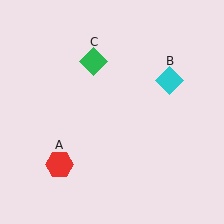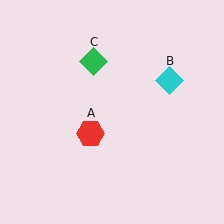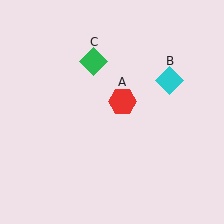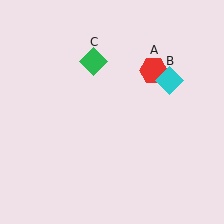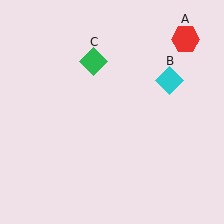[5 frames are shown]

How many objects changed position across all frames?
1 object changed position: red hexagon (object A).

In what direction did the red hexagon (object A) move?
The red hexagon (object A) moved up and to the right.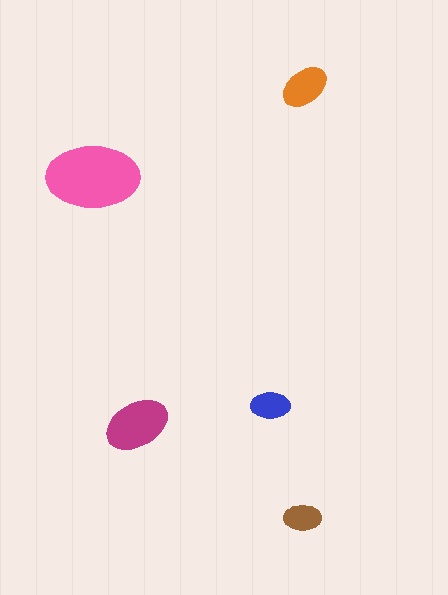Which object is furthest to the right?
The orange ellipse is rightmost.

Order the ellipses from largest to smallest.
the pink one, the magenta one, the orange one, the blue one, the brown one.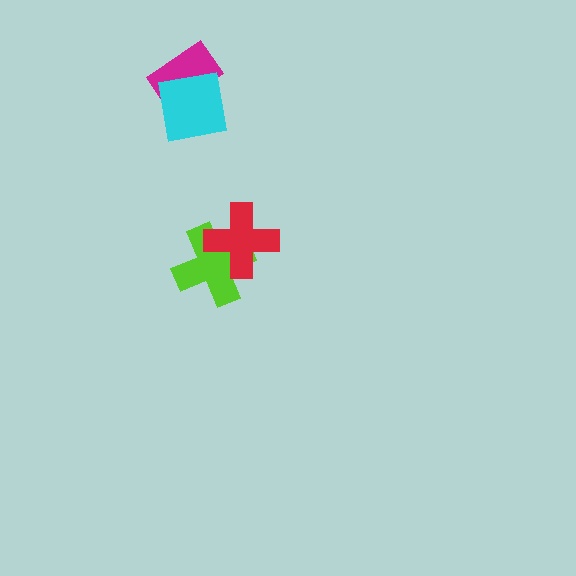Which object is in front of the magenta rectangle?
The cyan square is in front of the magenta rectangle.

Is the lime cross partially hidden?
Yes, it is partially covered by another shape.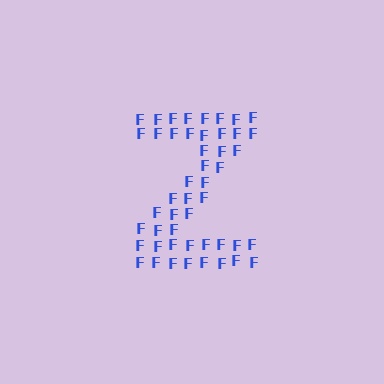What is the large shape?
The large shape is the letter Z.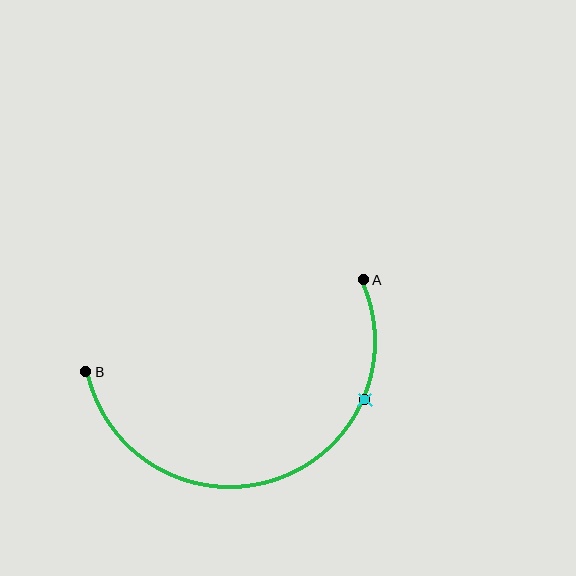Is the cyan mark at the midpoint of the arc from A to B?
No. The cyan mark lies on the arc but is closer to endpoint A. The arc midpoint would be at the point on the curve equidistant along the arc from both A and B.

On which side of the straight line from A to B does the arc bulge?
The arc bulges below the straight line connecting A and B.